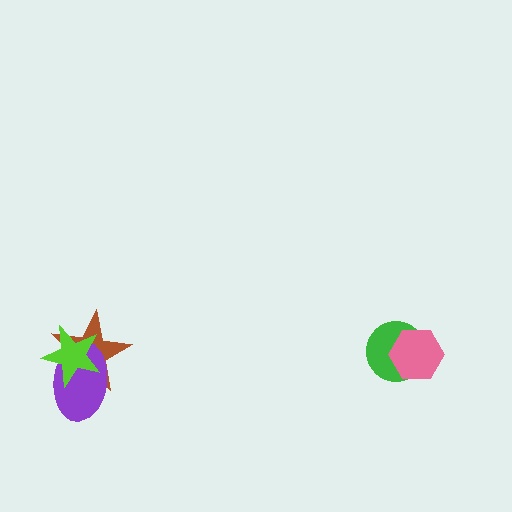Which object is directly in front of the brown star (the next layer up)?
The purple ellipse is directly in front of the brown star.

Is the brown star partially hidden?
Yes, it is partially covered by another shape.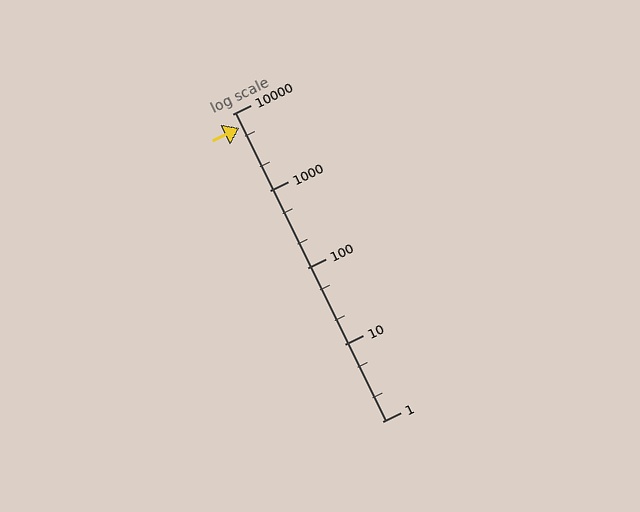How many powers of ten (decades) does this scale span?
The scale spans 4 decades, from 1 to 10000.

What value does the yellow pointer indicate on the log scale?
The pointer indicates approximately 6500.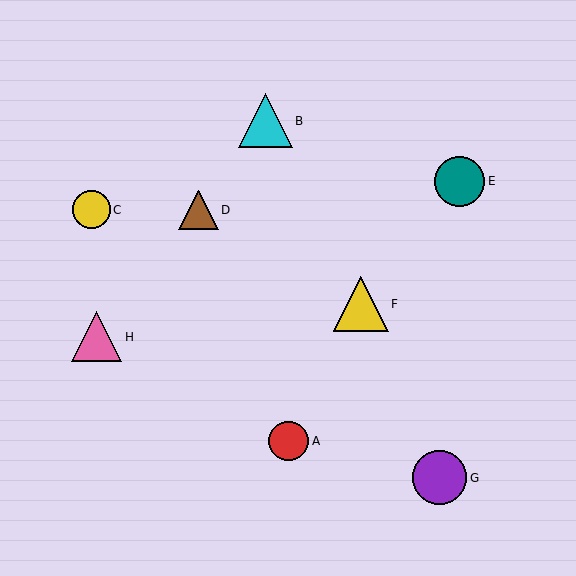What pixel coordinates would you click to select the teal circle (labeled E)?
Click at (459, 181) to select the teal circle E.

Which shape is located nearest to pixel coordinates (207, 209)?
The brown triangle (labeled D) at (199, 210) is nearest to that location.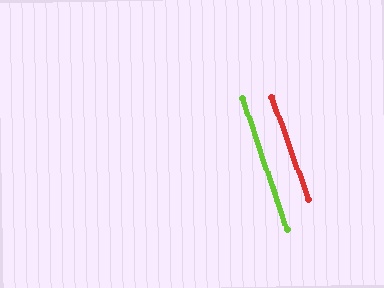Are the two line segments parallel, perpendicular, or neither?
Parallel — their directions differ by only 1.3°.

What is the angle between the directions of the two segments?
Approximately 1 degree.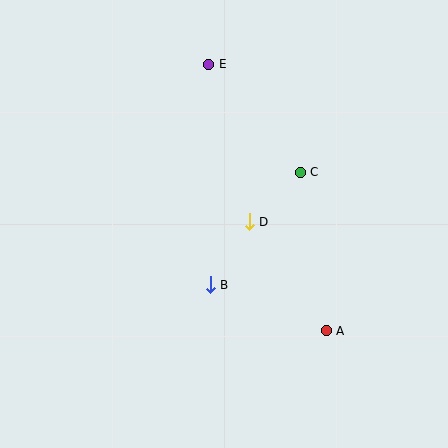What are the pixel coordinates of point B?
Point B is at (210, 285).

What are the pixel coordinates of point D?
Point D is at (249, 222).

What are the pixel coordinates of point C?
Point C is at (300, 172).